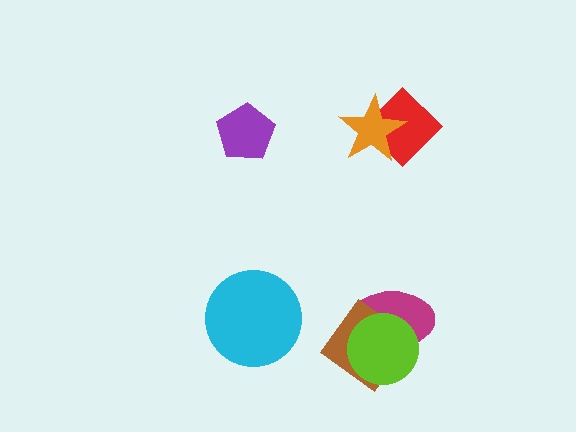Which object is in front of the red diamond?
The orange star is in front of the red diamond.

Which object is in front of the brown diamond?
The lime circle is in front of the brown diamond.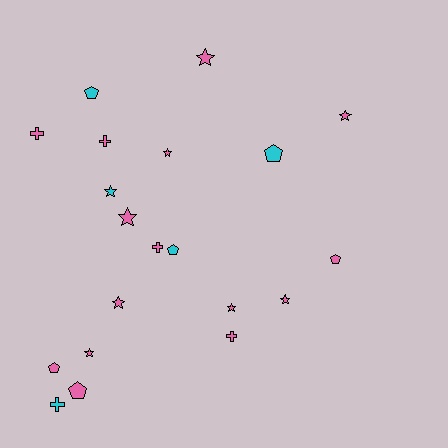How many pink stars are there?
There are 8 pink stars.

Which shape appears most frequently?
Star, with 9 objects.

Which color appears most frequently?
Pink, with 15 objects.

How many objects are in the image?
There are 20 objects.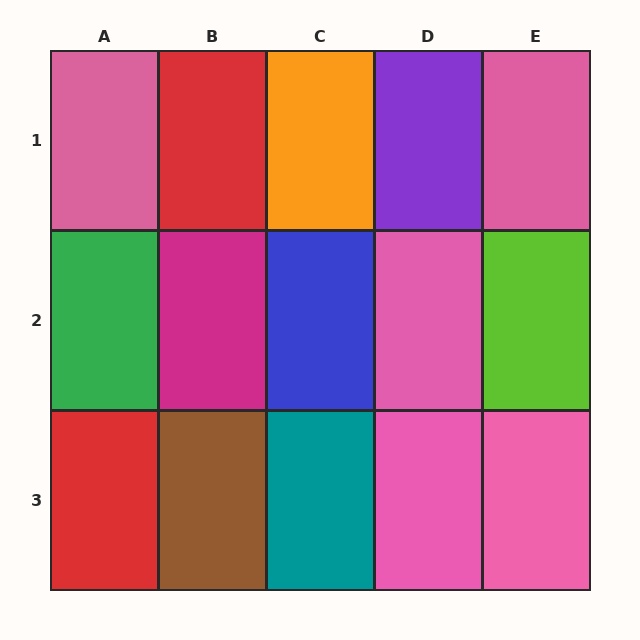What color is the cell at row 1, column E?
Pink.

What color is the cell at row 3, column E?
Pink.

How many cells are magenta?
1 cell is magenta.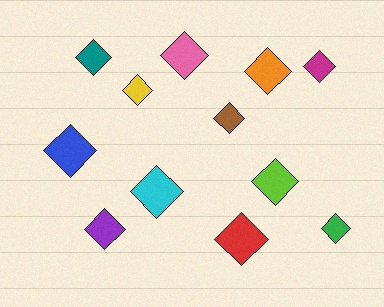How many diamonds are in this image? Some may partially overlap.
There are 12 diamonds.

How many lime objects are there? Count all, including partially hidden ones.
There is 1 lime object.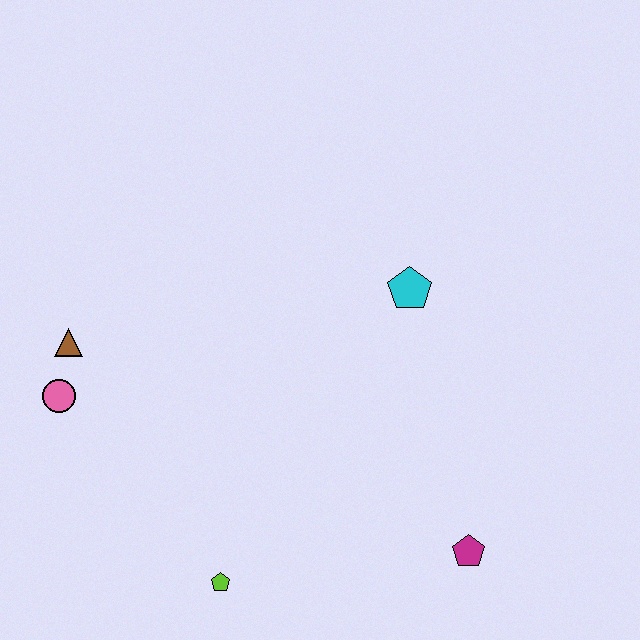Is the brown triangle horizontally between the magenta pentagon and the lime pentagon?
No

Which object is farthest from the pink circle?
The magenta pentagon is farthest from the pink circle.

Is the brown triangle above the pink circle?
Yes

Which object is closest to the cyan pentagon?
The magenta pentagon is closest to the cyan pentagon.